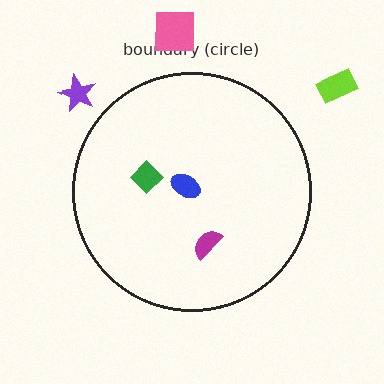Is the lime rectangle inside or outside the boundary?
Outside.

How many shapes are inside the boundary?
3 inside, 3 outside.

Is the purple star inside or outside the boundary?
Outside.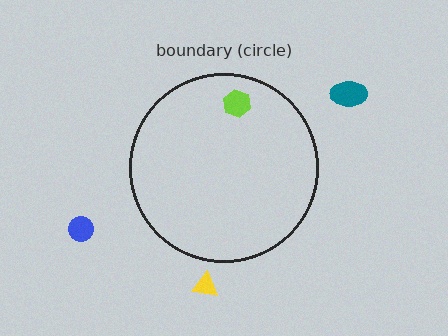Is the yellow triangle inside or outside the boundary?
Outside.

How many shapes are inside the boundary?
1 inside, 3 outside.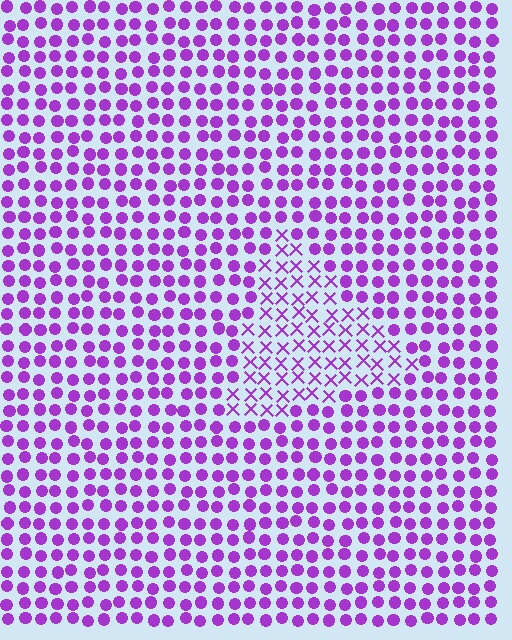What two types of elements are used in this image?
The image uses X marks inside the triangle region and circles outside it.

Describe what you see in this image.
The image is filled with small purple elements arranged in a uniform grid. A triangle-shaped region contains X marks, while the surrounding area contains circles. The boundary is defined purely by the change in element shape.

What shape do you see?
I see a triangle.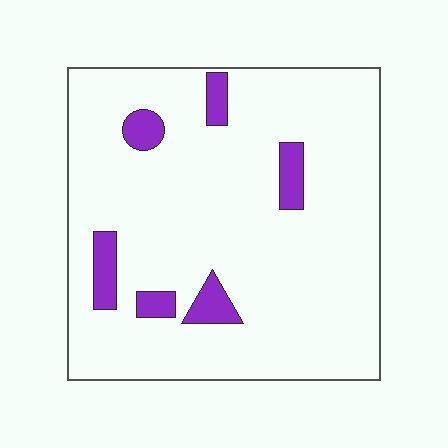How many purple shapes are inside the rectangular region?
6.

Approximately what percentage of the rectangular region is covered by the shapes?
Approximately 10%.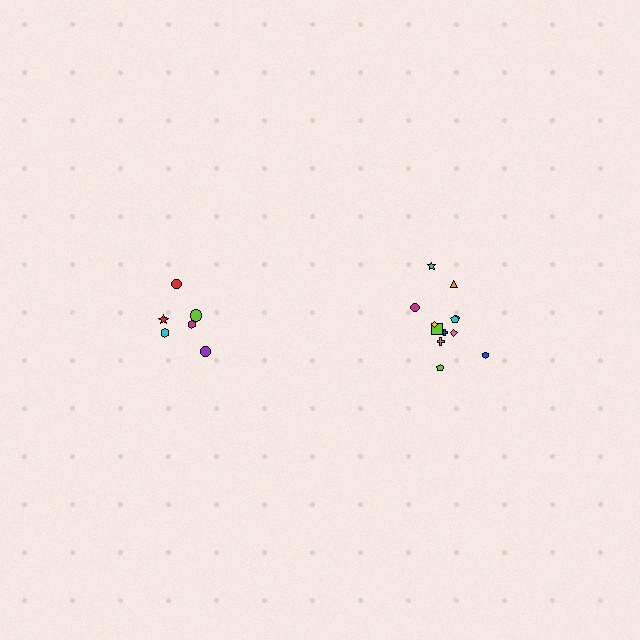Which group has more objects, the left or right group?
The right group.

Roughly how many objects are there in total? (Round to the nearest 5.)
Roughly 20 objects in total.